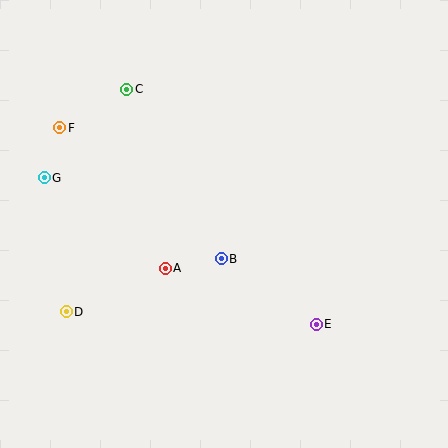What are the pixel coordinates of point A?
Point A is at (165, 268).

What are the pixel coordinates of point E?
Point E is at (316, 324).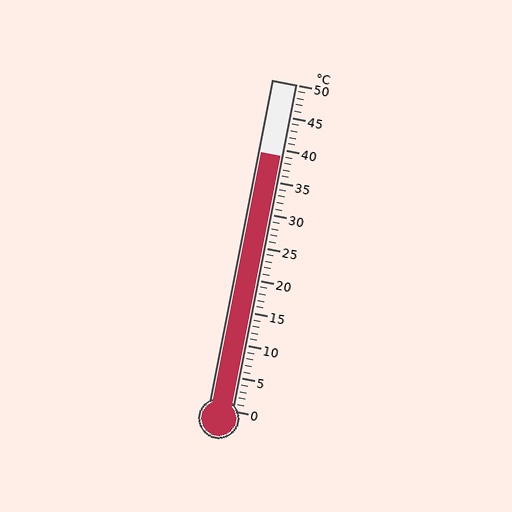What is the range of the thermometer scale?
The thermometer scale ranges from 0°C to 50°C.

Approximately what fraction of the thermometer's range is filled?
The thermometer is filled to approximately 80% of its range.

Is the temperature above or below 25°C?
The temperature is above 25°C.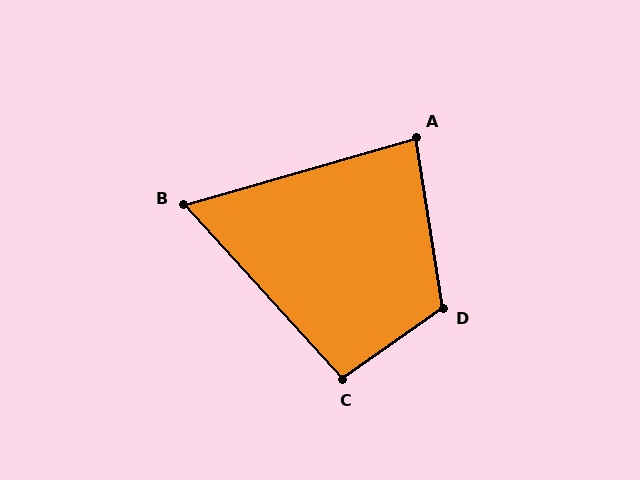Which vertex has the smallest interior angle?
B, at approximately 64 degrees.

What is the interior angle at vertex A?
Approximately 83 degrees (acute).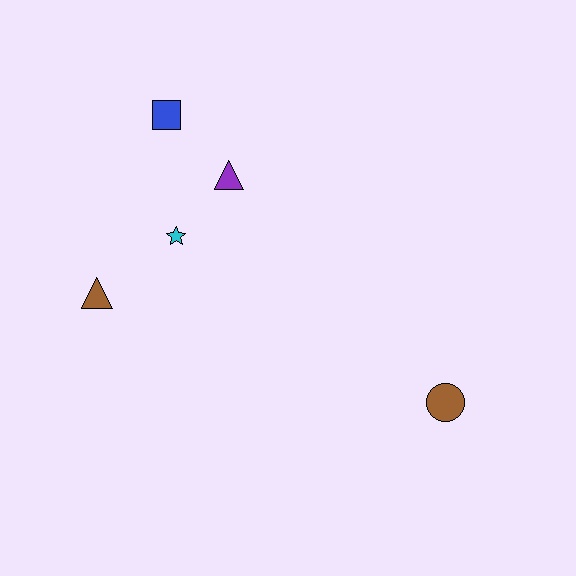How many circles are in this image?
There is 1 circle.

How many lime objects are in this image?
There are no lime objects.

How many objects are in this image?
There are 5 objects.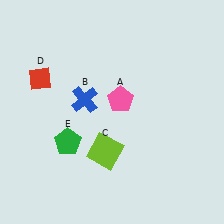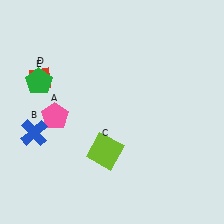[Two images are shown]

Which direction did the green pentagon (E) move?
The green pentagon (E) moved up.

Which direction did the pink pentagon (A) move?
The pink pentagon (A) moved left.